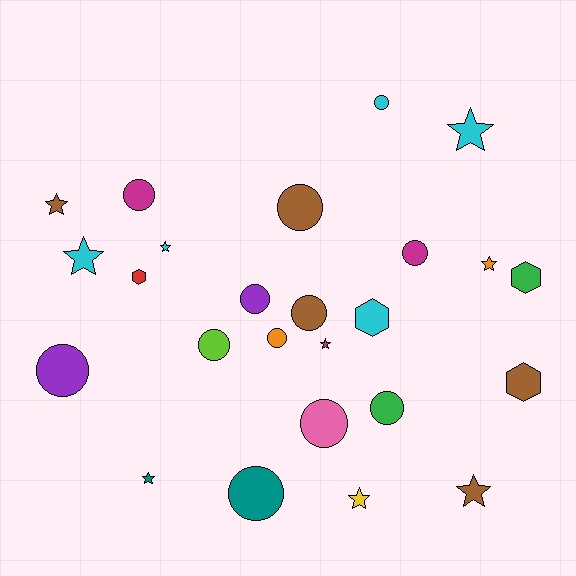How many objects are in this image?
There are 25 objects.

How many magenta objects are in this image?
There are 3 magenta objects.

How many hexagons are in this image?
There are 4 hexagons.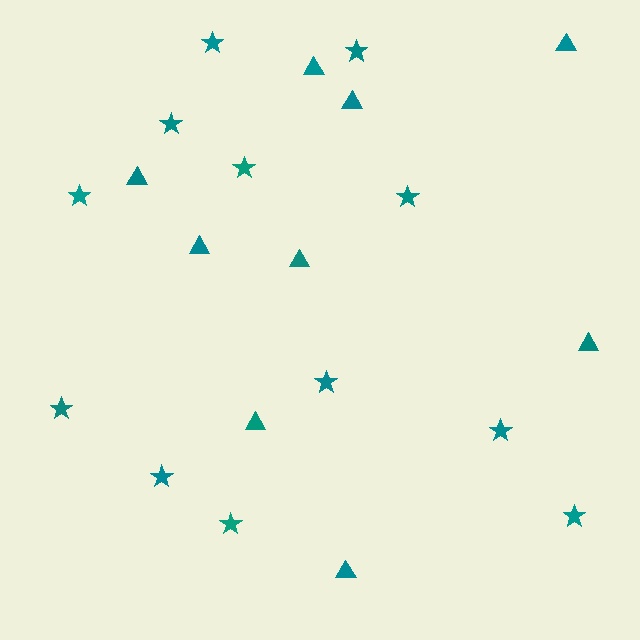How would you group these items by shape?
There are 2 groups: one group of triangles (9) and one group of stars (12).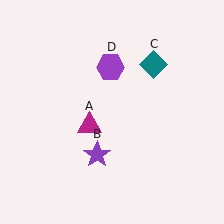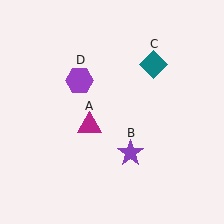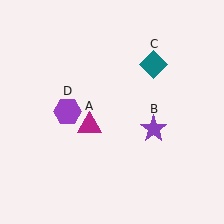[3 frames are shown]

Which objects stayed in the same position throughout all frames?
Magenta triangle (object A) and teal diamond (object C) remained stationary.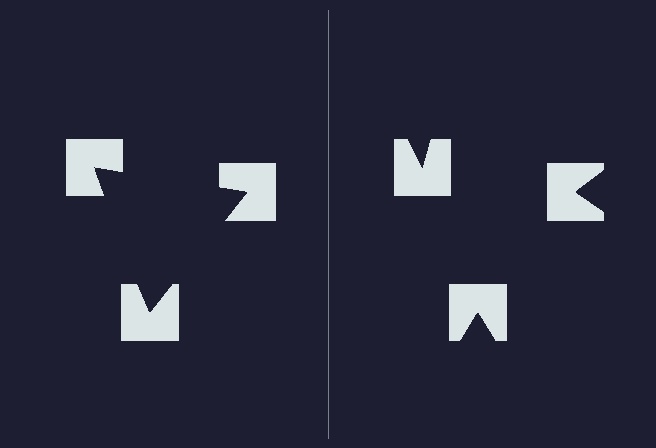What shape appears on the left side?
An illusory triangle.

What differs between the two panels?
The notched squares are positioned identically on both sides; only the wedge orientations differ. On the left they align to a triangle; on the right they are misaligned.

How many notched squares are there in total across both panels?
6 — 3 on each side.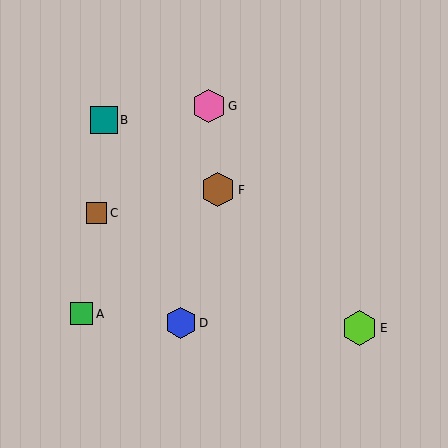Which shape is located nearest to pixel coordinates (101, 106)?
The teal square (labeled B) at (104, 120) is nearest to that location.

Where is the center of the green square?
The center of the green square is at (82, 314).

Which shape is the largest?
The lime hexagon (labeled E) is the largest.